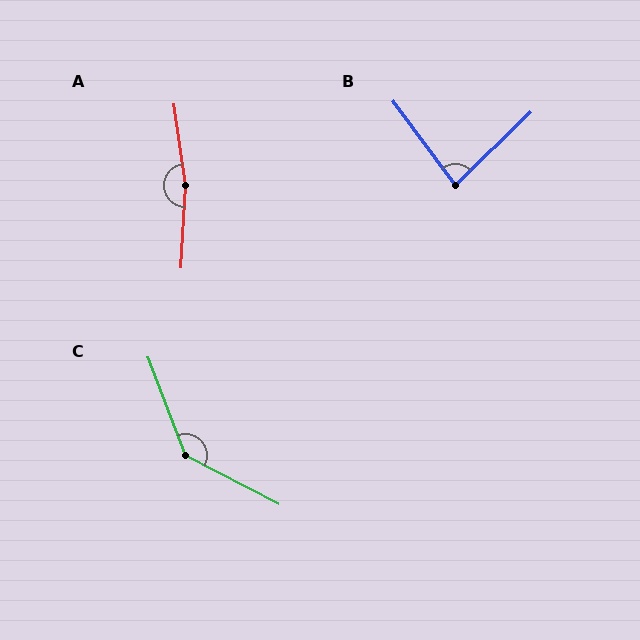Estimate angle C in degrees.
Approximately 138 degrees.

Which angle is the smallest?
B, at approximately 82 degrees.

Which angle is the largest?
A, at approximately 169 degrees.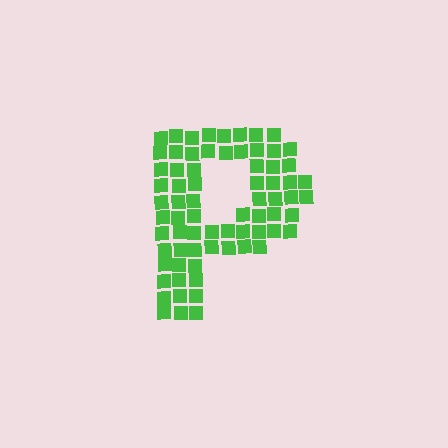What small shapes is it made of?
It is made of small squares.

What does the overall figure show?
The overall figure shows the letter P.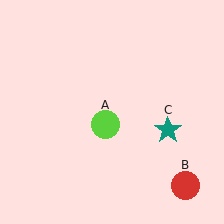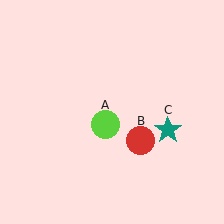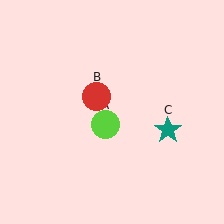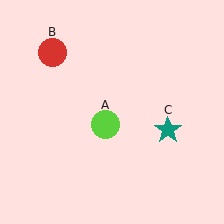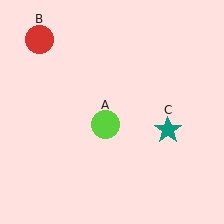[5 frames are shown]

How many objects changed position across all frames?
1 object changed position: red circle (object B).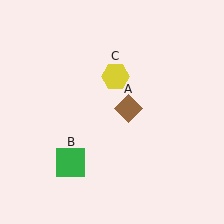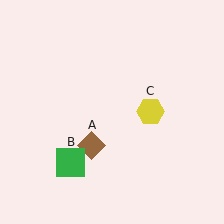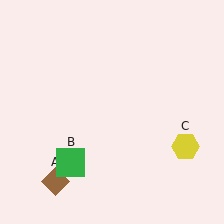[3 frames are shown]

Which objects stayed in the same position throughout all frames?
Green square (object B) remained stationary.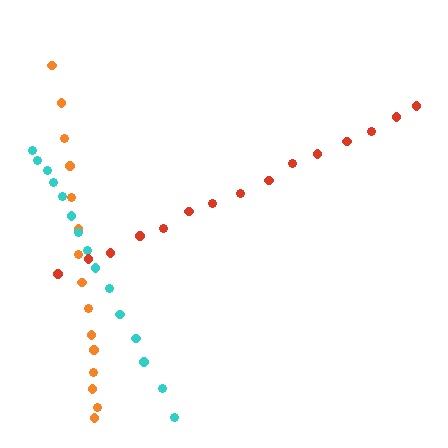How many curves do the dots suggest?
There are 3 distinct paths.